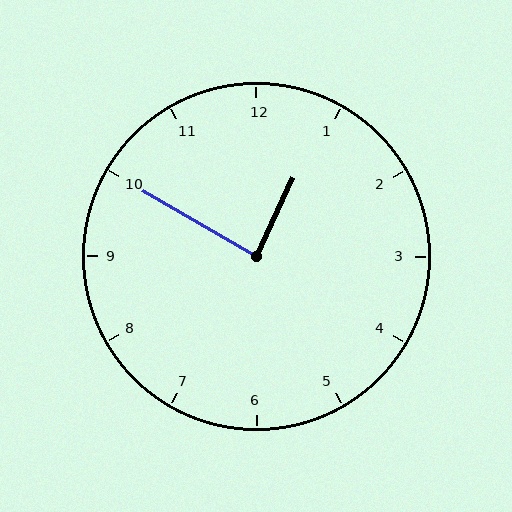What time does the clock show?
12:50.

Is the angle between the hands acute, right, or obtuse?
It is right.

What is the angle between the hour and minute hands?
Approximately 85 degrees.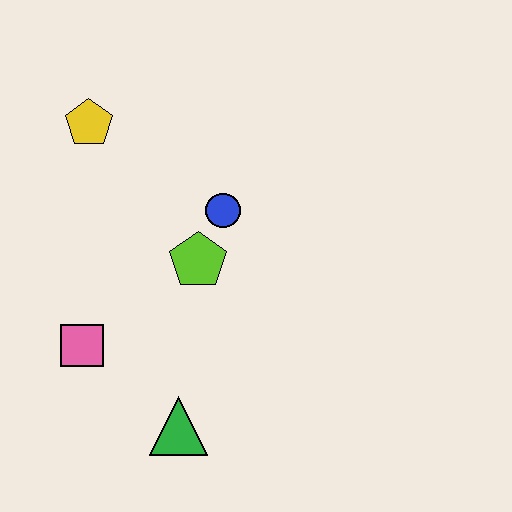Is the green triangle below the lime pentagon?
Yes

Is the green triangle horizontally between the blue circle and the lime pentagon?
No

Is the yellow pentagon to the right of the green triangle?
No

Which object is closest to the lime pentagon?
The blue circle is closest to the lime pentagon.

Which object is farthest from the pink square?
The yellow pentagon is farthest from the pink square.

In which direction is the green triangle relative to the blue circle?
The green triangle is below the blue circle.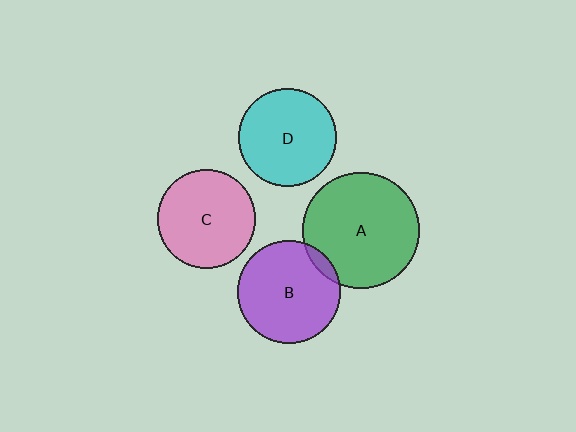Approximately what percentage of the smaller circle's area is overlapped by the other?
Approximately 5%.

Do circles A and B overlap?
Yes.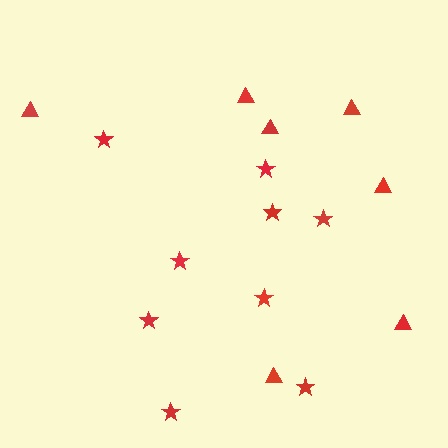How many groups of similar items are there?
There are 2 groups: one group of stars (9) and one group of triangles (7).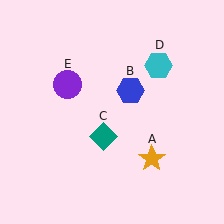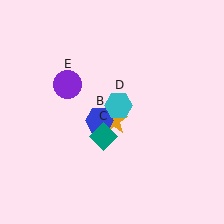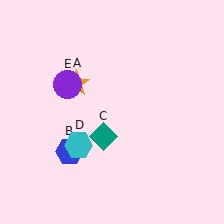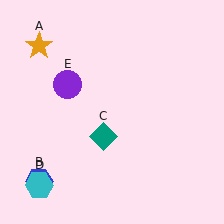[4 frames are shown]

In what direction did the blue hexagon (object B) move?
The blue hexagon (object B) moved down and to the left.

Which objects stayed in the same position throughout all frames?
Teal diamond (object C) and purple circle (object E) remained stationary.